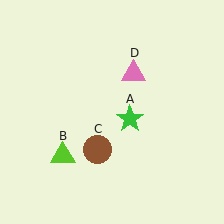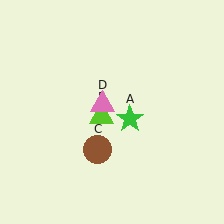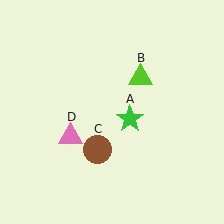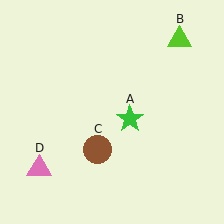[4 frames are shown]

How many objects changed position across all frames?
2 objects changed position: lime triangle (object B), pink triangle (object D).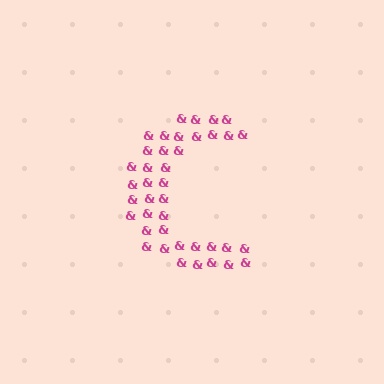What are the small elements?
The small elements are ampersands.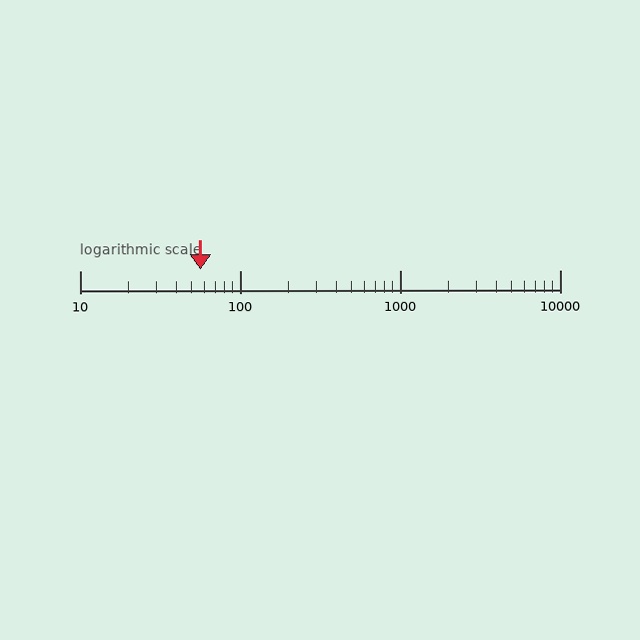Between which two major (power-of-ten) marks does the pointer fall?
The pointer is between 10 and 100.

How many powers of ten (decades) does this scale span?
The scale spans 3 decades, from 10 to 10000.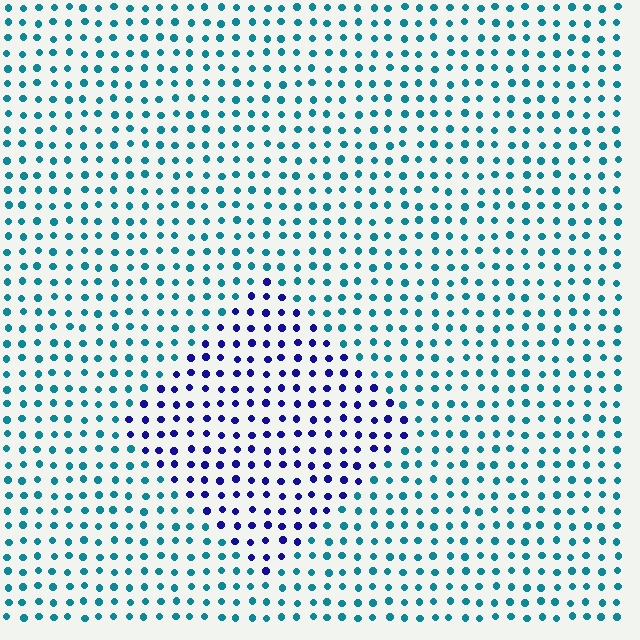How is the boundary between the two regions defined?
The boundary is defined purely by a slight shift in hue (about 57 degrees). Spacing, size, and orientation are identical on both sides.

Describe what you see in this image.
The image is filled with small teal elements in a uniform arrangement. A diamond-shaped region is visible where the elements are tinted to a slightly different hue, forming a subtle color boundary.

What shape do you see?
I see a diamond.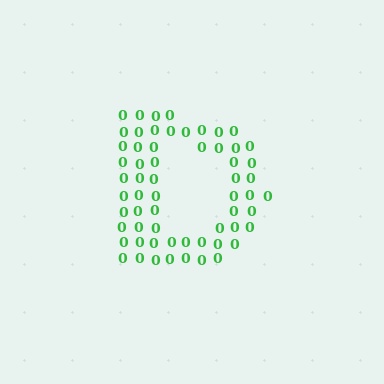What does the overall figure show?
The overall figure shows the letter D.